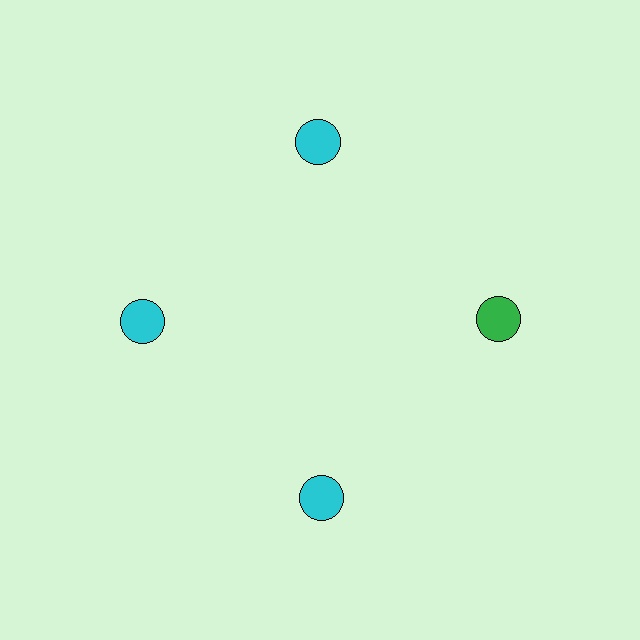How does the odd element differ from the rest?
It has a different color: green instead of cyan.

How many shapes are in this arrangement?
There are 4 shapes arranged in a ring pattern.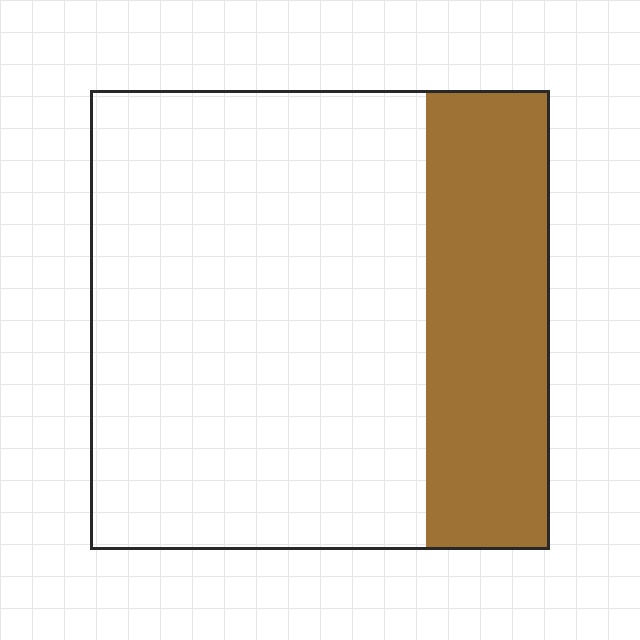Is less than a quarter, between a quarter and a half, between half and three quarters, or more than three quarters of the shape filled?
Between a quarter and a half.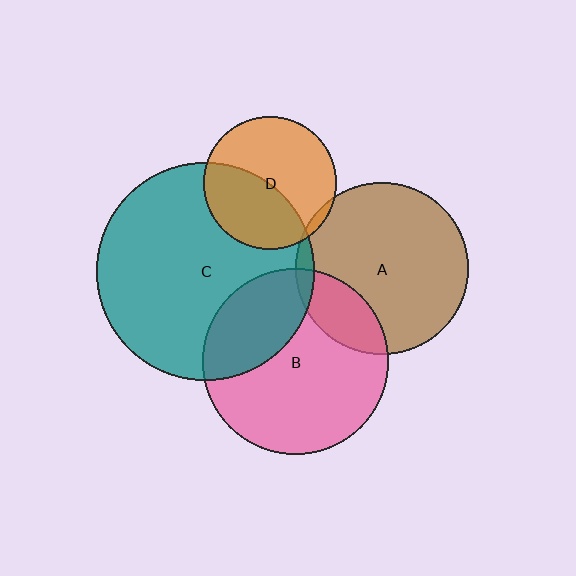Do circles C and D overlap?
Yes.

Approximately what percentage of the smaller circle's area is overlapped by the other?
Approximately 45%.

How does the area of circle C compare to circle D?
Approximately 2.7 times.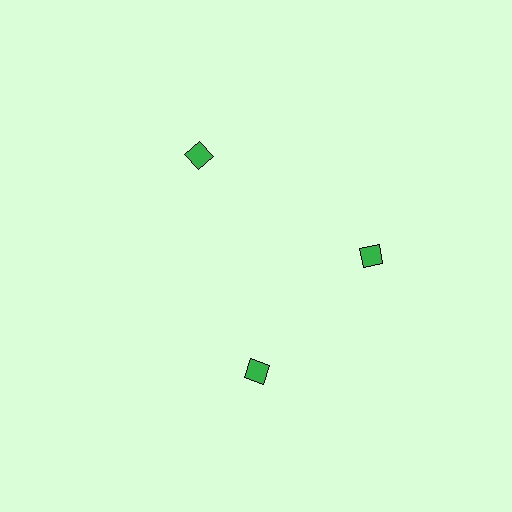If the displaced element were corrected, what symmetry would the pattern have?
It would have 3-fold rotational symmetry — the pattern would map onto itself every 120 degrees.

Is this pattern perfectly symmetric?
No. The 3 green squares are arranged in a ring, but one element near the 7 o'clock position is rotated out of alignment along the ring, breaking the 3-fold rotational symmetry.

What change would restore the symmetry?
The symmetry would be restored by rotating it back into even spacing with its neighbors so that all 3 squares sit at equal angles and equal distance from the center.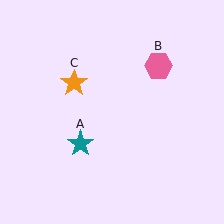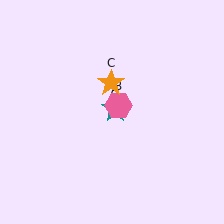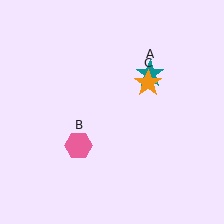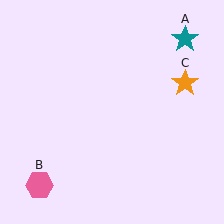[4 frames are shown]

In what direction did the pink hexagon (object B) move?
The pink hexagon (object B) moved down and to the left.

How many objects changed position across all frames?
3 objects changed position: teal star (object A), pink hexagon (object B), orange star (object C).